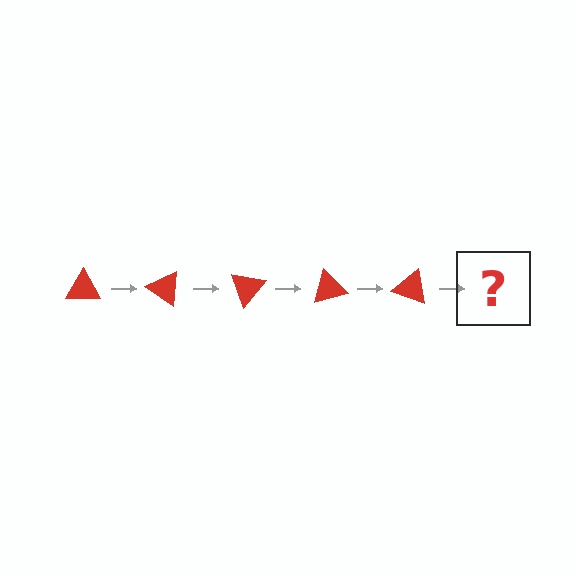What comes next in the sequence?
The next element should be a red triangle rotated 175 degrees.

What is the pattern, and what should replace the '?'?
The pattern is that the triangle rotates 35 degrees each step. The '?' should be a red triangle rotated 175 degrees.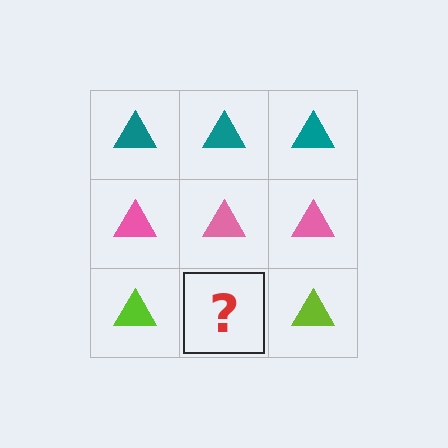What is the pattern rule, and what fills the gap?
The rule is that each row has a consistent color. The gap should be filled with a lime triangle.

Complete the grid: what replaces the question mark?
The question mark should be replaced with a lime triangle.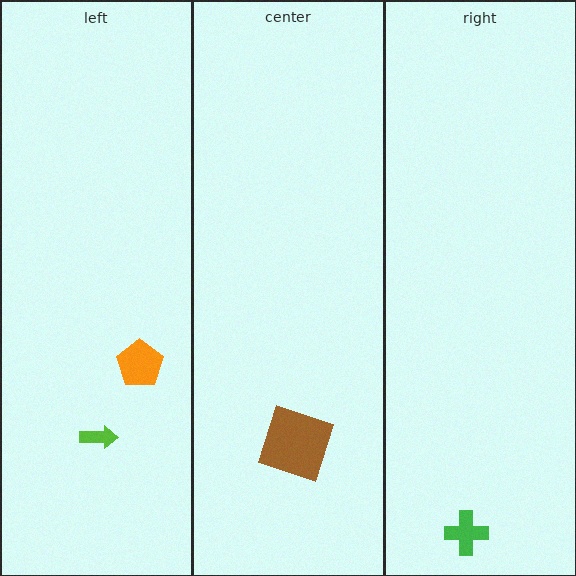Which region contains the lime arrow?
The left region.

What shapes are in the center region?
The brown square.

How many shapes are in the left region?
2.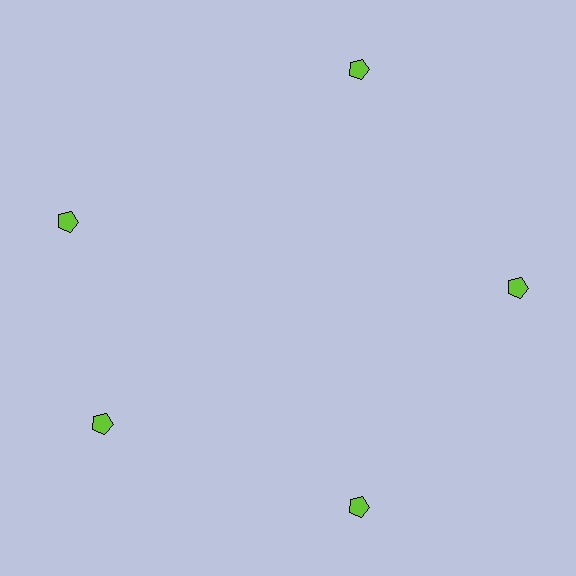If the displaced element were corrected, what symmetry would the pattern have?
It would have 5-fold rotational symmetry — the pattern would map onto itself every 72 degrees.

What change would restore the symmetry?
The symmetry would be restored by rotating it back into even spacing with its neighbors so that all 5 pentagons sit at equal angles and equal distance from the center.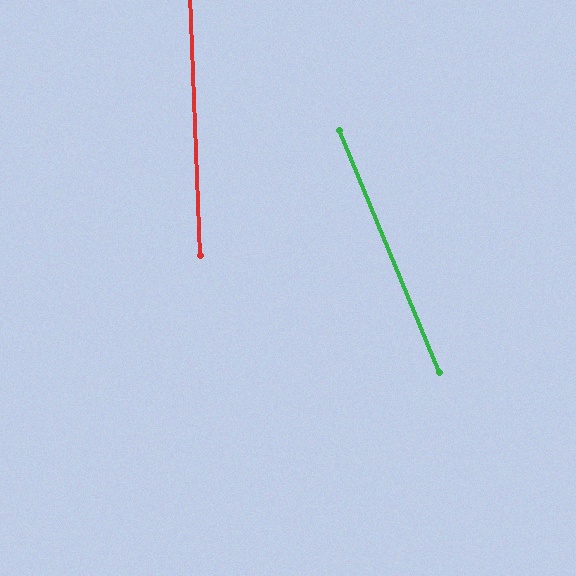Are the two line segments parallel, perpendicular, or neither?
Neither parallel nor perpendicular — they differ by about 20°.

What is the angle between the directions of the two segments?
Approximately 20 degrees.